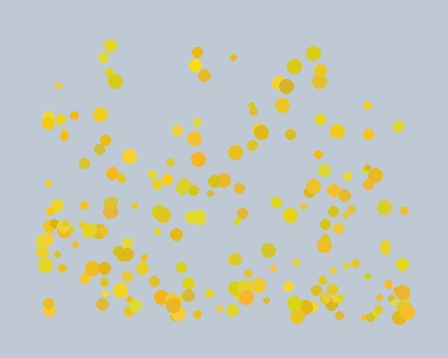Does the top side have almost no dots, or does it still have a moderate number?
Still a moderate number, just noticeably fewer than the bottom.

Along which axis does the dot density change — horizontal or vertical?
Vertical.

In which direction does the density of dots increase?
From top to bottom, with the bottom side densest.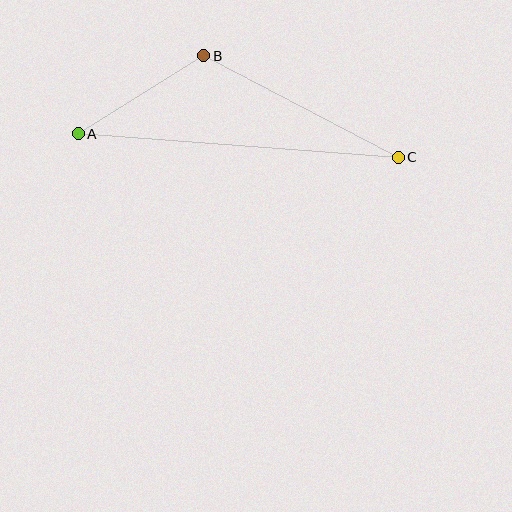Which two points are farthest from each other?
Points A and C are farthest from each other.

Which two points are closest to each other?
Points A and B are closest to each other.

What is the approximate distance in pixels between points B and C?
The distance between B and C is approximately 219 pixels.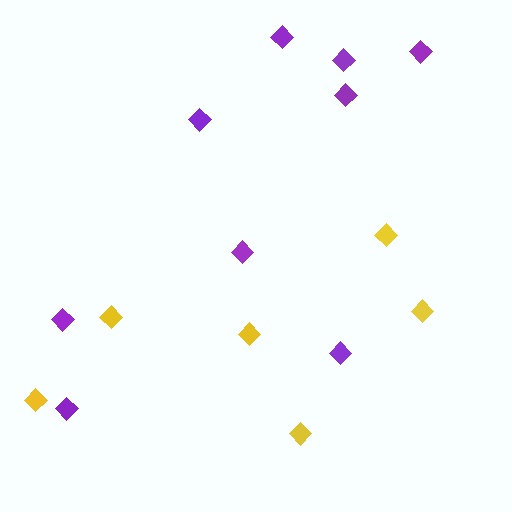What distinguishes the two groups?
There are 2 groups: one group of purple diamonds (9) and one group of yellow diamonds (6).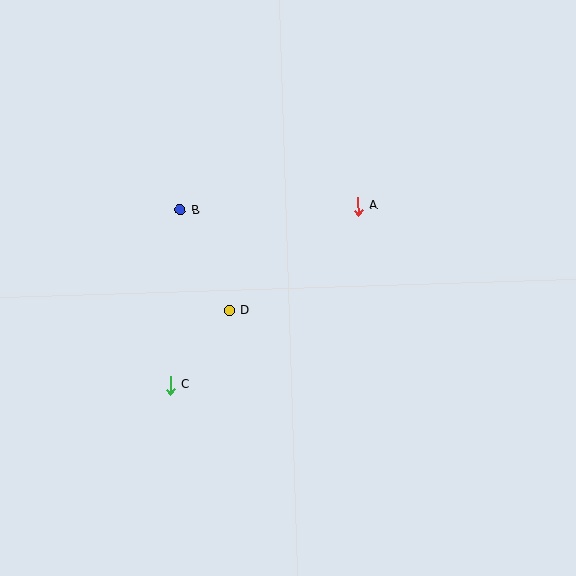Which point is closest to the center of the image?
Point D at (229, 311) is closest to the center.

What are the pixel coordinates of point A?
Point A is at (358, 206).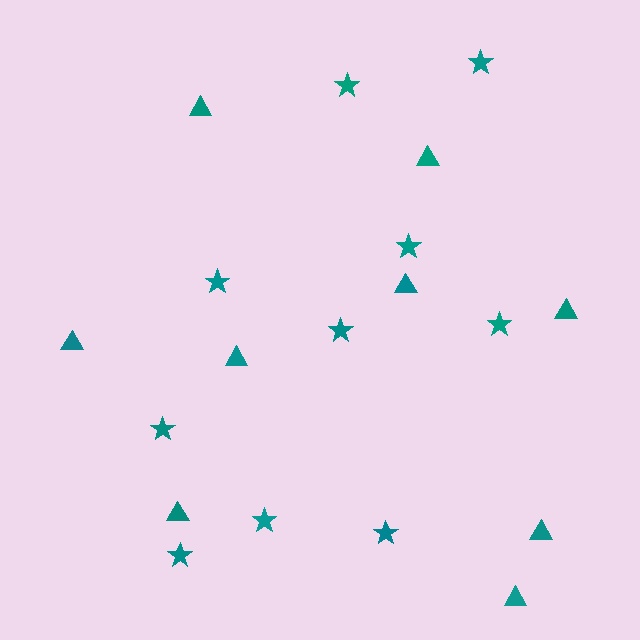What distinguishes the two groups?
There are 2 groups: one group of triangles (9) and one group of stars (10).